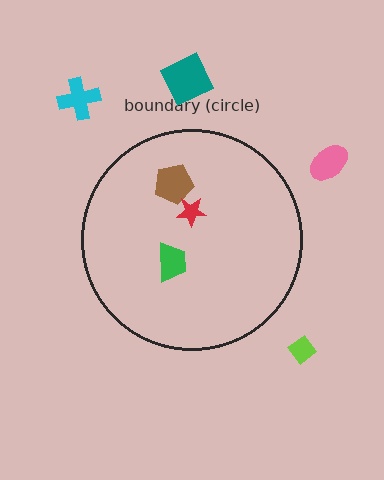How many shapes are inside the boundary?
3 inside, 4 outside.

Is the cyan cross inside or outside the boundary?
Outside.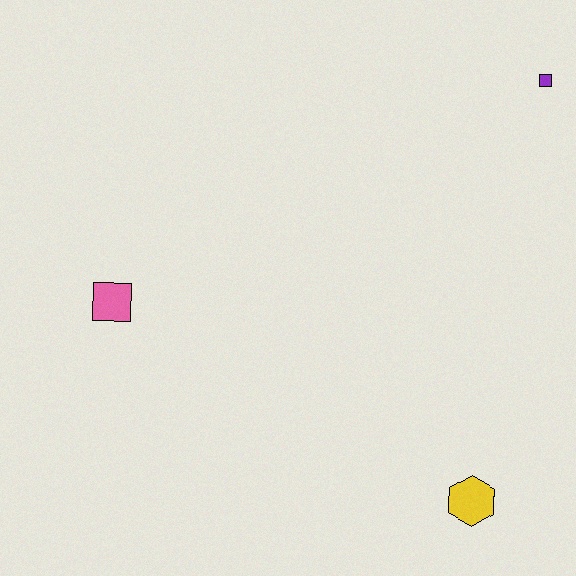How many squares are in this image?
There are 2 squares.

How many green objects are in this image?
There are no green objects.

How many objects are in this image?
There are 3 objects.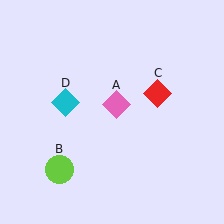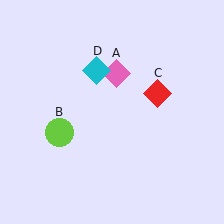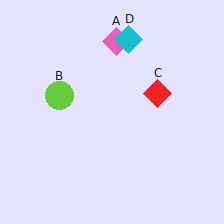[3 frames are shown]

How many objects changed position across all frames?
3 objects changed position: pink diamond (object A), lime circle (object B), cyan diamond (object D).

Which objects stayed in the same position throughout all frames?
Red diamond (object C) remained stationary.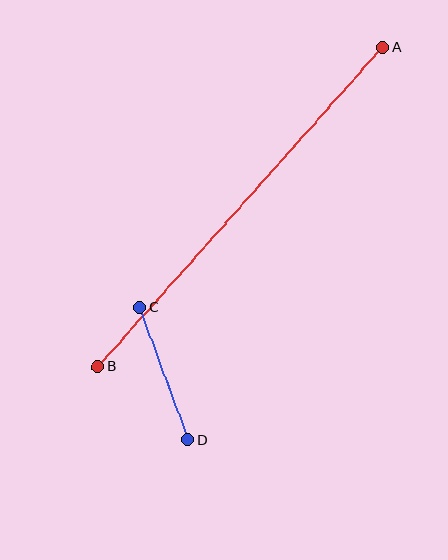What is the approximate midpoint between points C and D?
The midpoint is at approximately (164, 374) pixels.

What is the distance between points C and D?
The distance is approximately 141 pixels.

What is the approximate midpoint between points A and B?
The midpoint is at approximately (240, 207) pixels.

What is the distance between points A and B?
The distance is approximately 428 pixels.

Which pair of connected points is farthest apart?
Points A and B are farthest apart.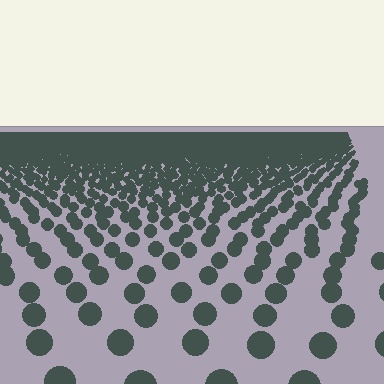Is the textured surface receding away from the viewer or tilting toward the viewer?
The surface is receding away from the viewer. Texture elements get smaller and denser toward the top.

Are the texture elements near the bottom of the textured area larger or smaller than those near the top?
Larger. Near the bottom, elements are closer to the viewer and appear at a bigger on-screen size.